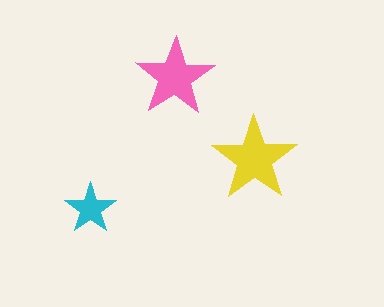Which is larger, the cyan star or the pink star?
The pink one.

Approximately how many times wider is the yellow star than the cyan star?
About 1.5 times wider.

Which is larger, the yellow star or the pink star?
The yellow one.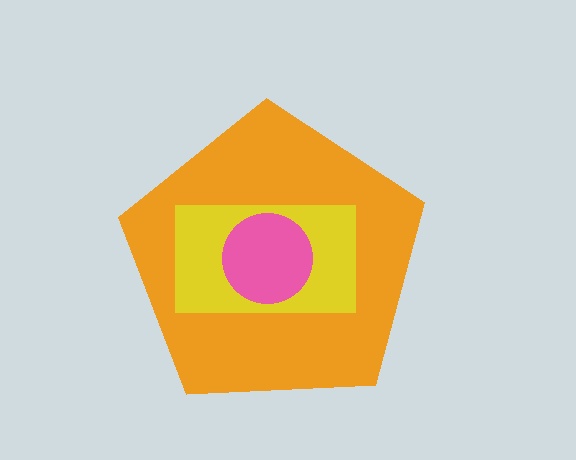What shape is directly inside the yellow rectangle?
The pink circle.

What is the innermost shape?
The pink circle.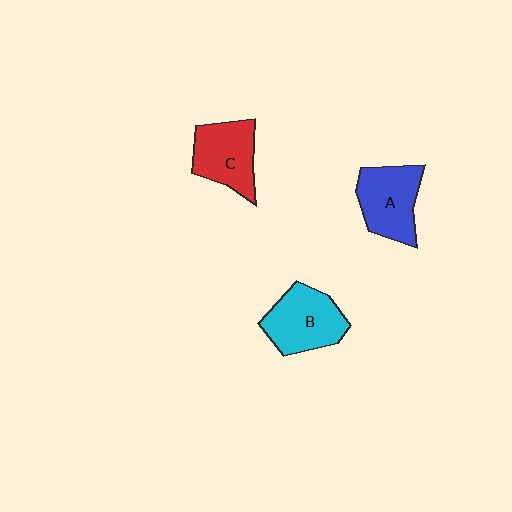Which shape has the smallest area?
Shape C (red).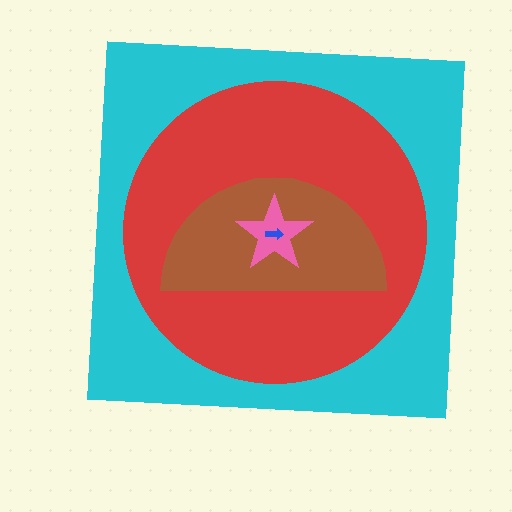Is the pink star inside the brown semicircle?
Yes.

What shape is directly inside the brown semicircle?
The pink star.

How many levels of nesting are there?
5.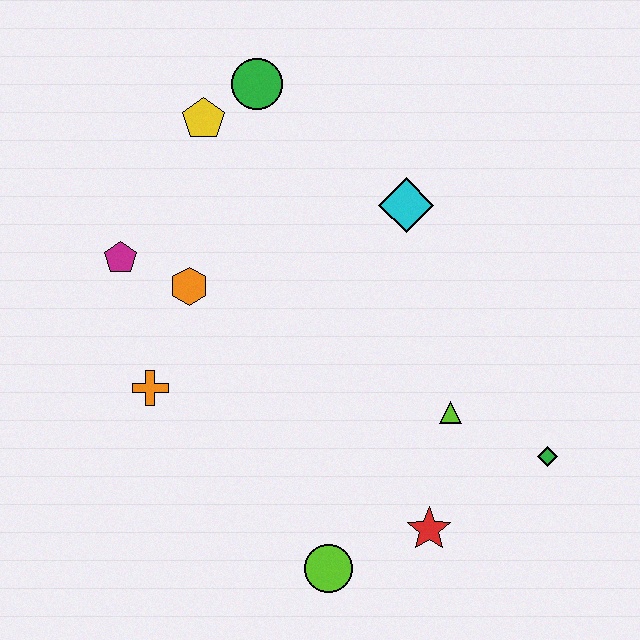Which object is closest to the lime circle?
The red star is closest to the lime circle.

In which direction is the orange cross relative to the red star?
The orange cross is to the left of the red star.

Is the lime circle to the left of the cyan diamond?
Yes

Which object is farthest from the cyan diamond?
The lime circle is farthest from the cyan diamond.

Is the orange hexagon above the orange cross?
Yes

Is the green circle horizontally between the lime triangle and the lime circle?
No